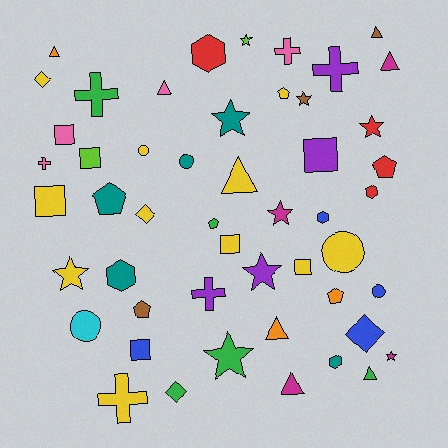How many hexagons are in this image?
There are 5 hexagons.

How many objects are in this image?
There are 50 objects.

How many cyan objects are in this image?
There is 1 cyan object.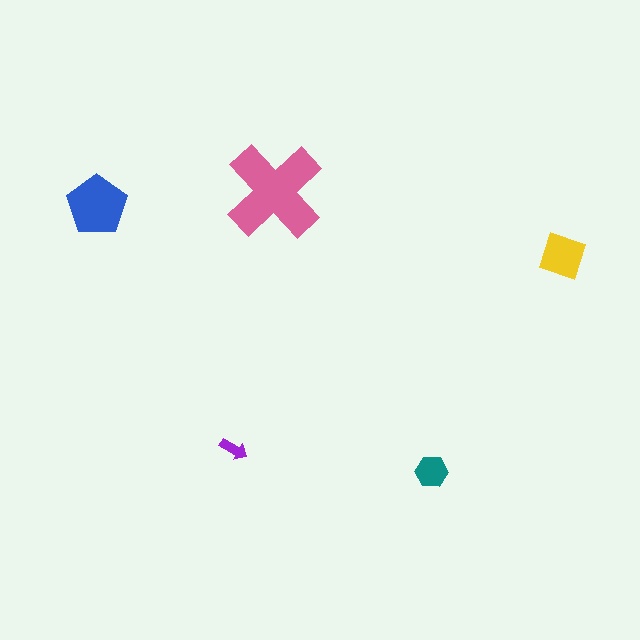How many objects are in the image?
There are 5 objects in the image.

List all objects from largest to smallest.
The pink cross, the blue pentagon, the yellow diamond, the teal hexagon, the purple arrow.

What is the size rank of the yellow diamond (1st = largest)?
3rd.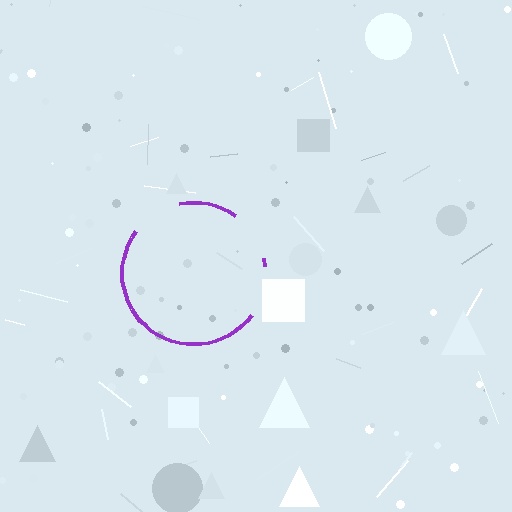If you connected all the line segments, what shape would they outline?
They would outline a circle.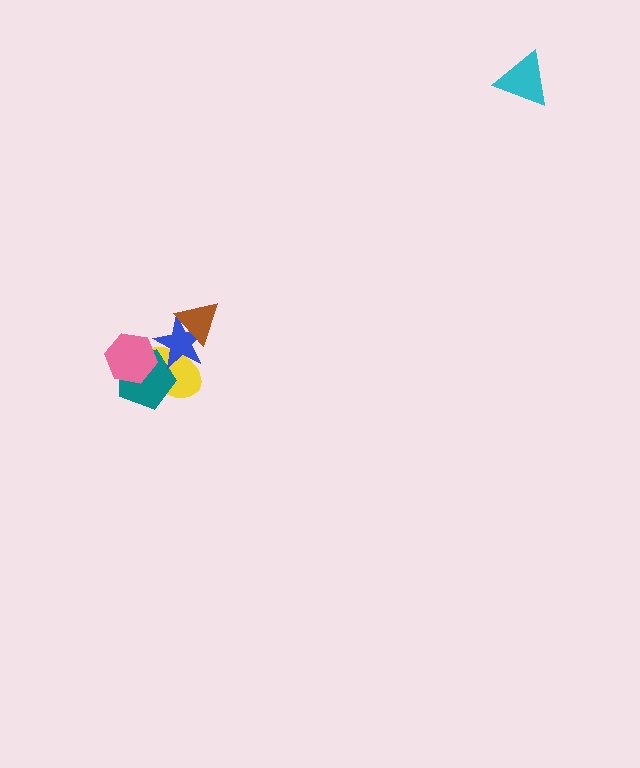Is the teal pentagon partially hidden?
Yes, it is partially covered by another shape.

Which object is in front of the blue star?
The brown triangle is in front of the blue star.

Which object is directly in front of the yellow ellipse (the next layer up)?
The teal pentagon is directly in front of the yellow ellipse.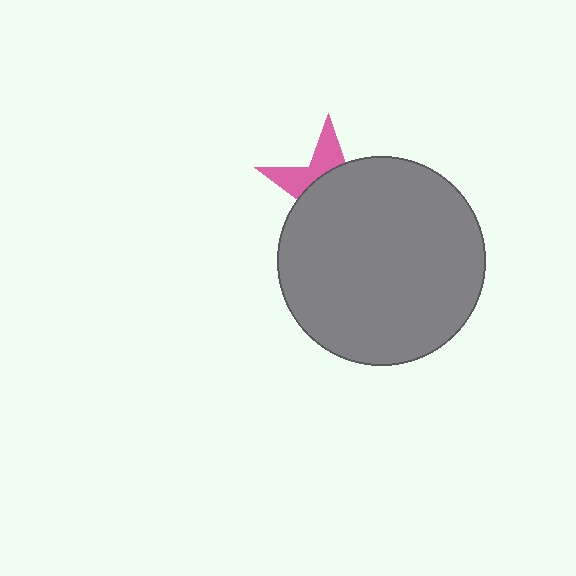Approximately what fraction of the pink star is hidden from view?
Roughly 69% of the pink star is hidden behind the gray circle.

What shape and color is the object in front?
The object in front is a gray circle.